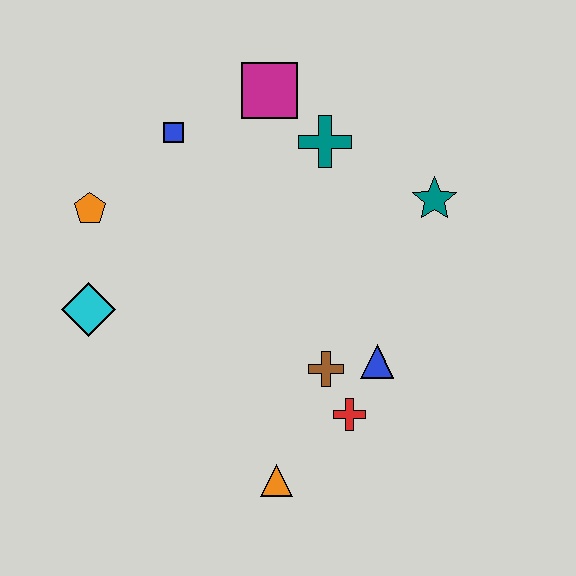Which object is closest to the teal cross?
The magenta square is closest to the teal cross.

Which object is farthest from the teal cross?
The orange triangle is farthest from the teal cross.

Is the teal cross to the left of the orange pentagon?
No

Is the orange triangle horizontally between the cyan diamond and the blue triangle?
Yes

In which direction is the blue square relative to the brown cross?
The blue square is above the brown cross.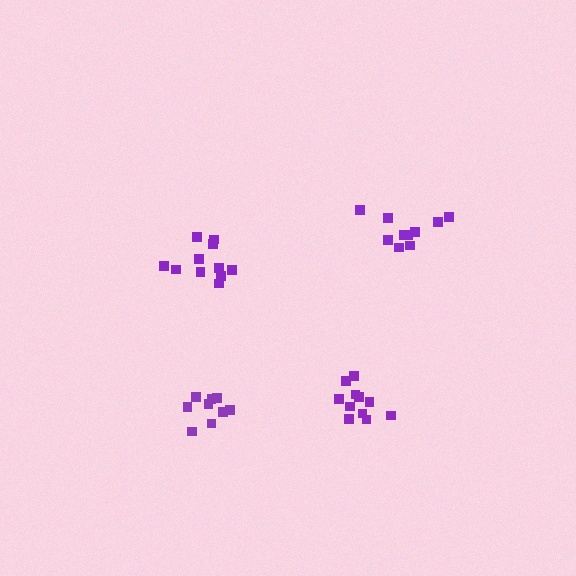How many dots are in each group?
Group 1: 9 dots, Group 2: 11 dots, Group 3: 10 dots, Group 4: 11 dots (41 total).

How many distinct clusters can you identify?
There are 4 distinct clusters.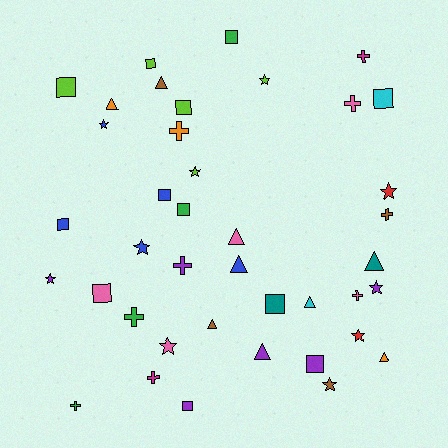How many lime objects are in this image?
There are 5 lime objects.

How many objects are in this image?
There are 40 objects.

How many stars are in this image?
There are 10 stars.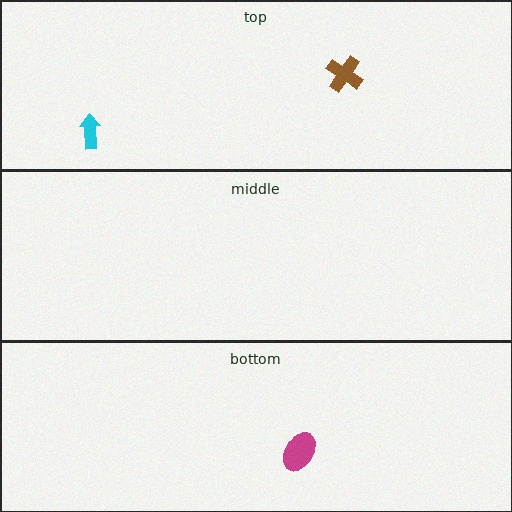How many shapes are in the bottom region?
1.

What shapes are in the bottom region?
The magenta ellipse.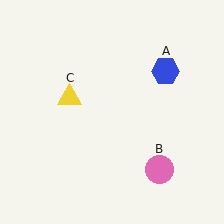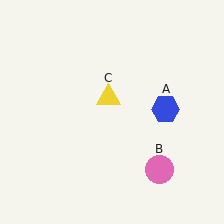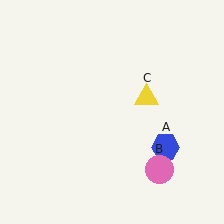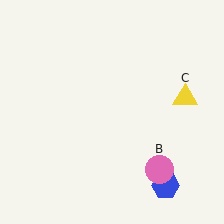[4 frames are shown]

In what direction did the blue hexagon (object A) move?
The blue hexagon (object A) moved down.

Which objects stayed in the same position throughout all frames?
Pink circle (object B) remained stationary.